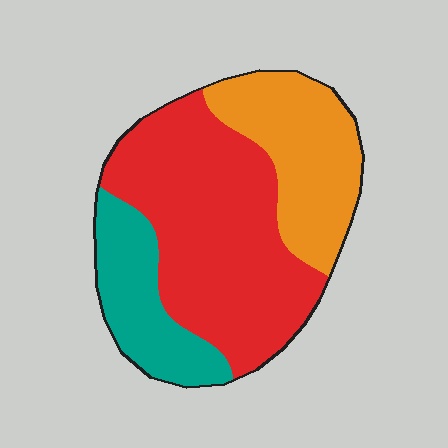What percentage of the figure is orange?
Orange covers roughly 25% of the figure.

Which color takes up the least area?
Teal, at roughly 20%.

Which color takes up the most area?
Red, at roughly 55%.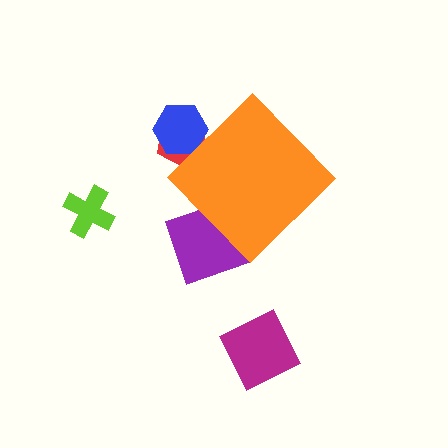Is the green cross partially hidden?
Yes, the green cross is partially hidden behind the orange diamond.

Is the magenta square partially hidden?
No, the magenta square is fully visible.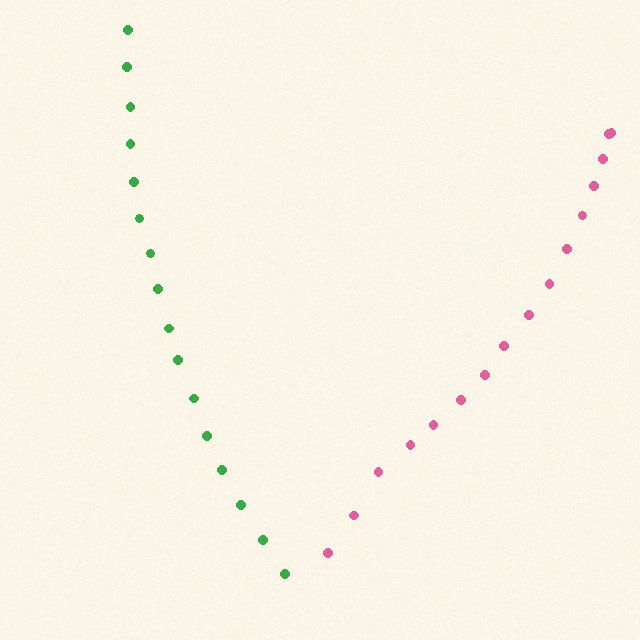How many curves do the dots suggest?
There are 2 distinct paths.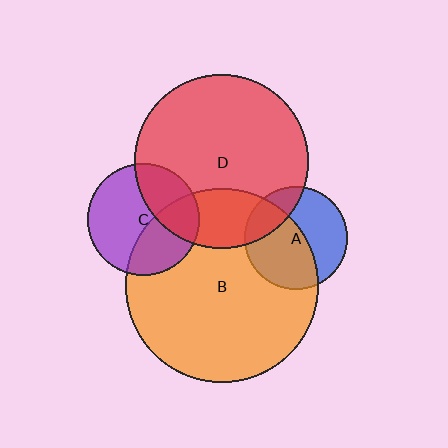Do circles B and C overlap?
Yes.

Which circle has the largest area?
Circle B (orange).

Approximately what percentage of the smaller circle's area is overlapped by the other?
Approximately 35%.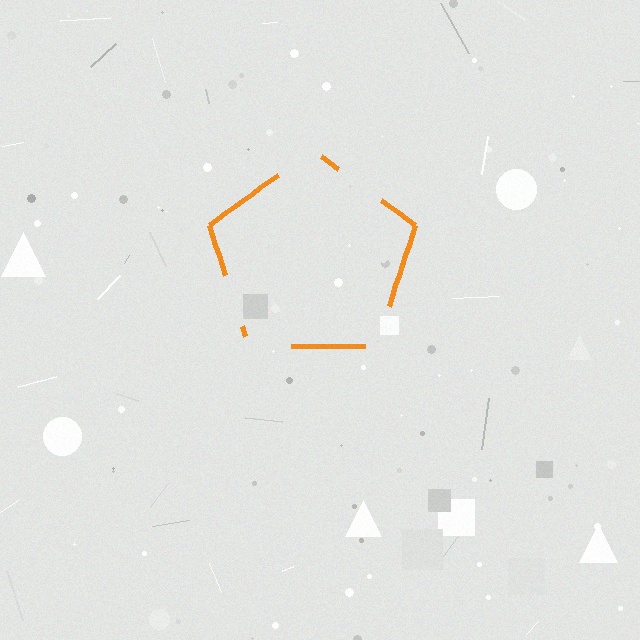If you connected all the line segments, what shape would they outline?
They would outline a pentagon.